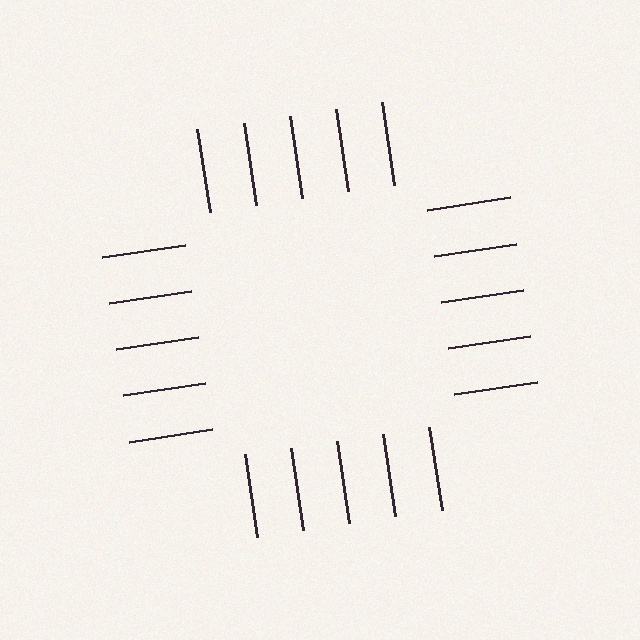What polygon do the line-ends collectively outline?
An illusory square — the line segments terminate on its edges but no continuous stroke is drawn.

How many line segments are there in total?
20 — 5 along each of the 4 edges.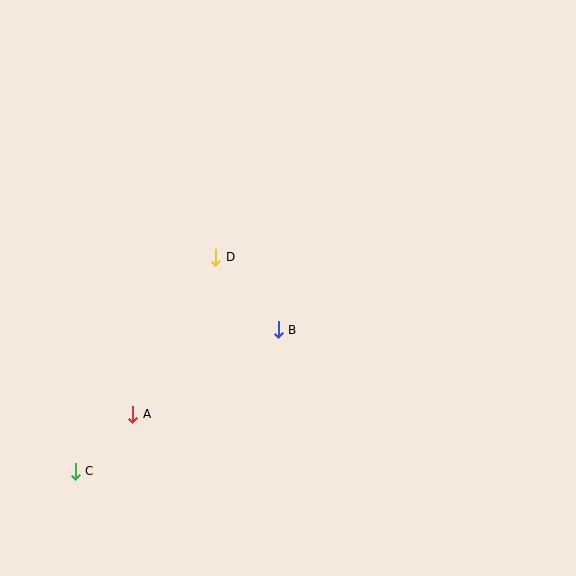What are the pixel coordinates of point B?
Point B is at (278, 330).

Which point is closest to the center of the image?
Point B at (278, 330) is closest to the center.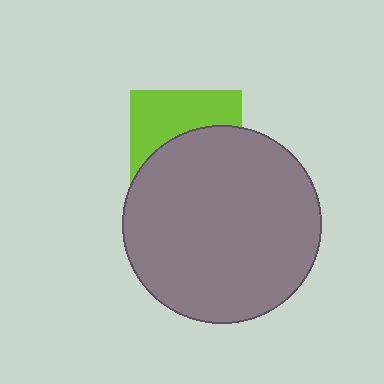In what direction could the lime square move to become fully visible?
The lime square could move up. That would shift it out from behind the gray circle entirely.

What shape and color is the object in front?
The object in front is a gray circle.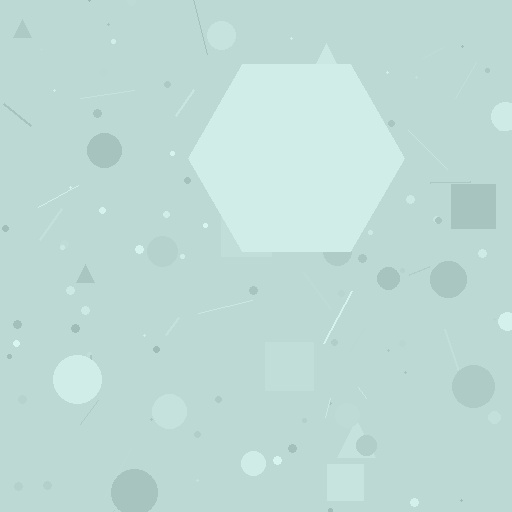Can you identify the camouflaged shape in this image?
The camouflaged shape is a hexagon.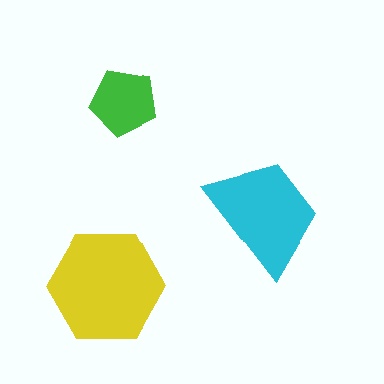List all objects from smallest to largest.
The green pentagon, the cyan trapezoid, the yellow hexagon.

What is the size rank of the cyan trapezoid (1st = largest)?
2nd.